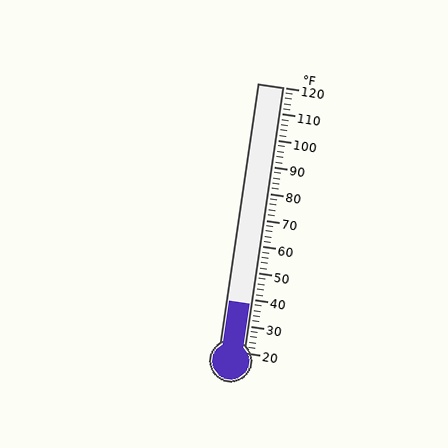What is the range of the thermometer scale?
The thermometer scale ranges from 20°F to 120°F.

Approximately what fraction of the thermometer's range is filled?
The thermometer is filled to approximately 20% of its range.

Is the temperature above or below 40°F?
The temperature is below 40°F.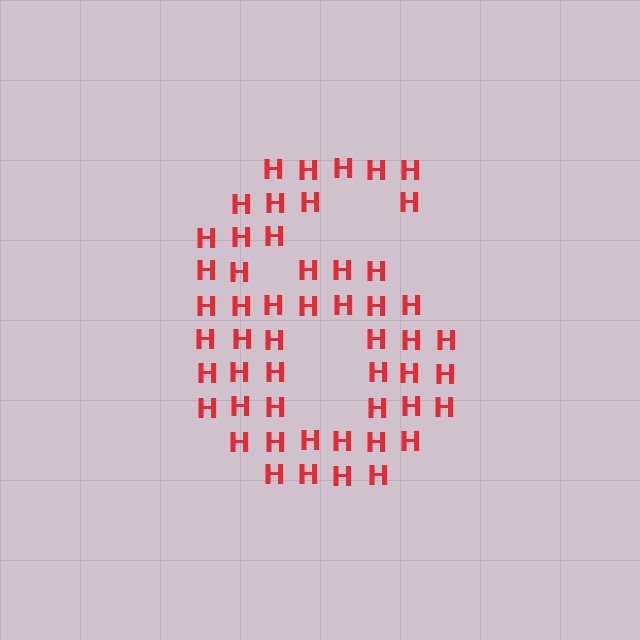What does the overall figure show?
The overall figure shows the digit 6.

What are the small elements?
The small elements are letter H's.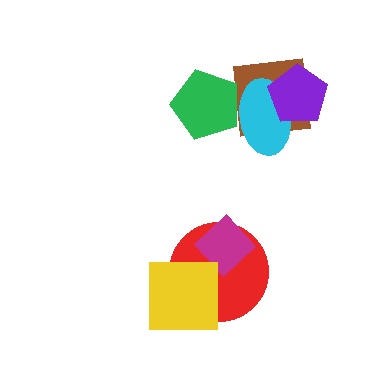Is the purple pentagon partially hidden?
No, no other shape covers it.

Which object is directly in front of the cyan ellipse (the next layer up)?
The purple pentagon is directly in front of the cyan ellipse.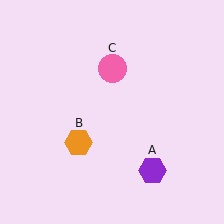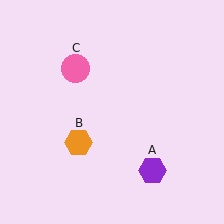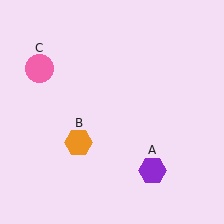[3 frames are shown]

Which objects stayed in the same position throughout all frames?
Purple hexagon (object A) and orange hexagon (object B) remained stationary.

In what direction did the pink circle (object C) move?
The pink circle (object C) moved left.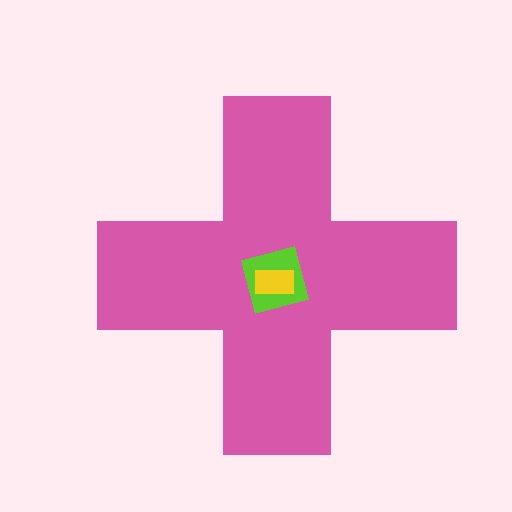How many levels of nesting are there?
3.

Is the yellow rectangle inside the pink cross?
Yes.